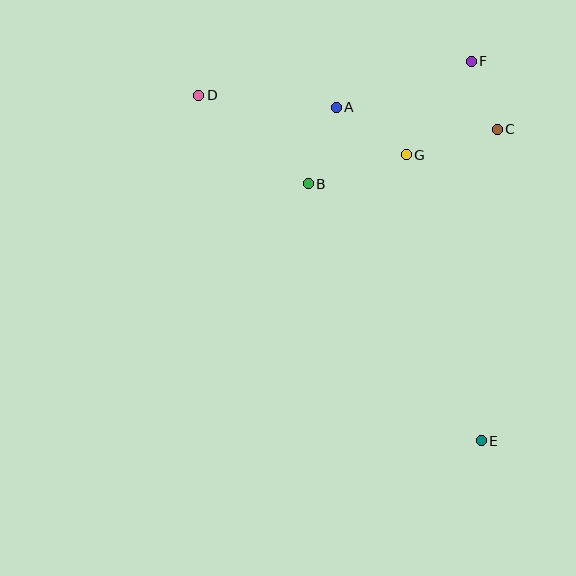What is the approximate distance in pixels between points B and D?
The distance between B and D is approximately 141 pixels.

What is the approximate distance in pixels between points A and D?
The distance between A and D is approximately 138 pixels.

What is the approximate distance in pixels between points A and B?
The distance between A and B is approximately 81 pixels.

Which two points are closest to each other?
Points C and F are closest to each other.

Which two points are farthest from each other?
Points D and E are farthest from each other.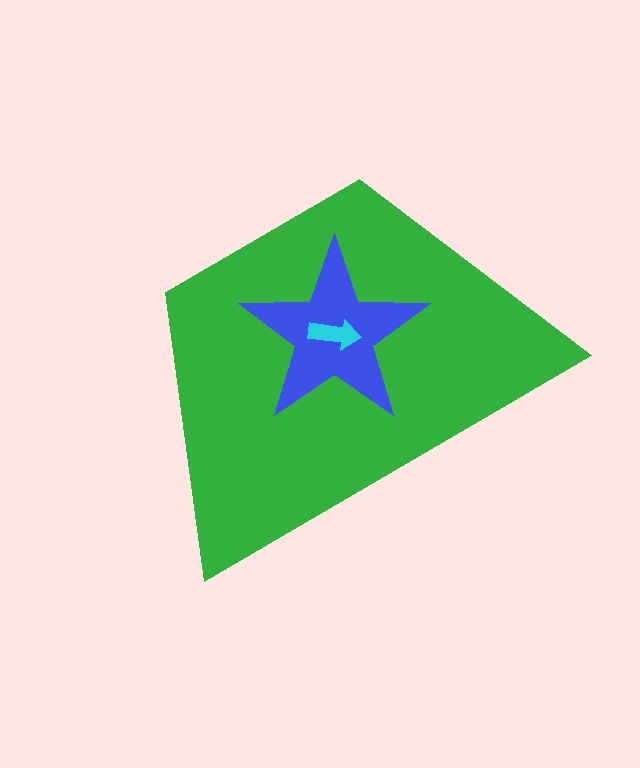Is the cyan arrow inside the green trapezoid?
Yes.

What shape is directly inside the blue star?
The cyan arrow.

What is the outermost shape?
The green trapezoid.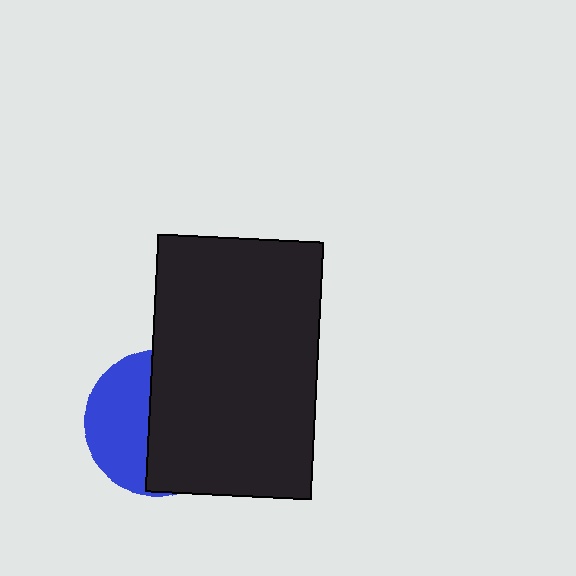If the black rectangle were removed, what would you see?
You would see the complete blue circle.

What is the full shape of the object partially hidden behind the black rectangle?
The partially hidden object is a blue circle.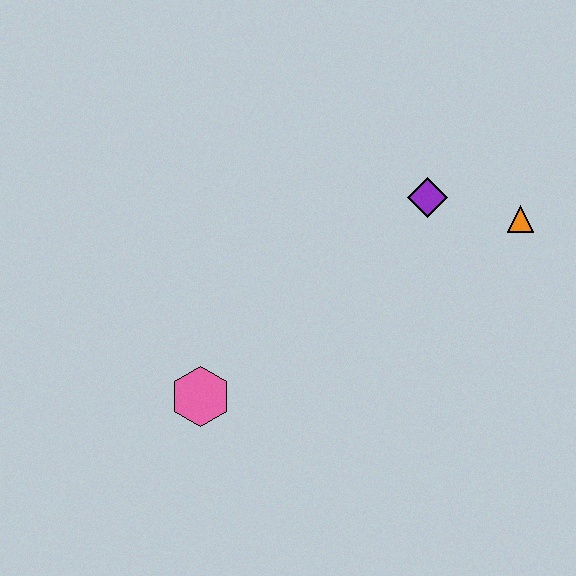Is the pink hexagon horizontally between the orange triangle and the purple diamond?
No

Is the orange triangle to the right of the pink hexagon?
Yes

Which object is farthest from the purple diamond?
The pink hexagon is farthest from the purple diamond.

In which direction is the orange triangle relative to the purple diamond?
The orange triangle is to the right of the purple diamond.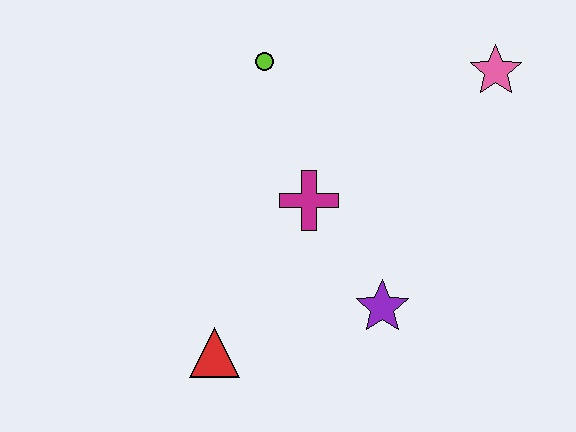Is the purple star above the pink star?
No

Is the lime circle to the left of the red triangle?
No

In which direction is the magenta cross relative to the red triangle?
The magenta cross is above the red triangle.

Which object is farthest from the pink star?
The red triangle is farthest from the pink star.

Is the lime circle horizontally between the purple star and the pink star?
No